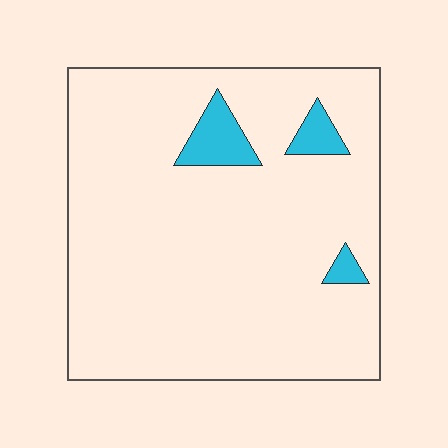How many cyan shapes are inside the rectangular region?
3.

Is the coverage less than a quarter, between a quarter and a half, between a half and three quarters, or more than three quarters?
Less than a quarter.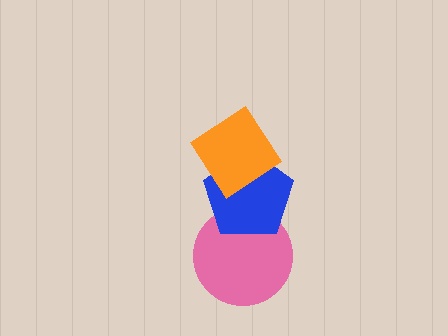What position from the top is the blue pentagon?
The blue pentagon is 2nd from the top.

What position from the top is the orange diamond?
The orange diamond is 1st from the top.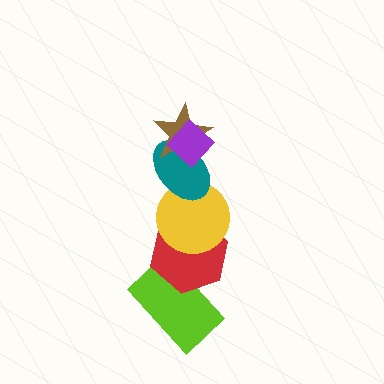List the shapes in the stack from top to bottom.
From top to bottom: the purple diamond, the brown star, the teal ellipse, the yellow circle, the red hexagon, the lime rectangle.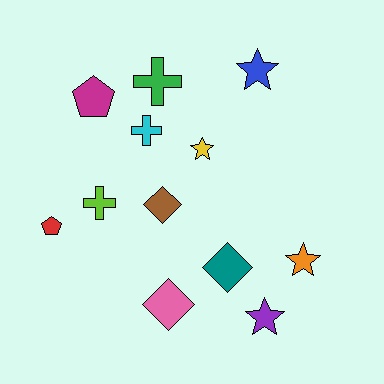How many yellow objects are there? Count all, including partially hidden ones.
There is 1 yellow object.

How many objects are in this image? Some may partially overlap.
There are 12 objects.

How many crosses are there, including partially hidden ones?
There are 3 crosses.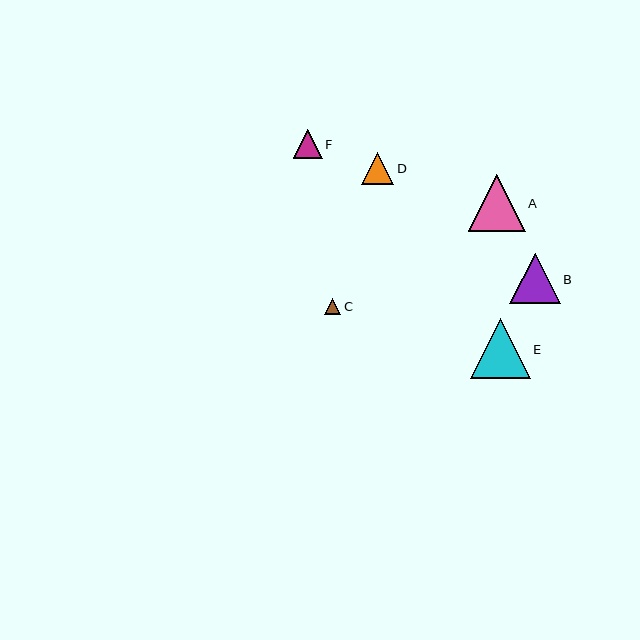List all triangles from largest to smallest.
From largest to smallest: E, A, B, D, F, C.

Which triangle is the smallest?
Triangle C is the smallest with a size of approximately 17 pixels.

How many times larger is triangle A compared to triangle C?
Triangle A is approximately 3.4 times the size of triangle C.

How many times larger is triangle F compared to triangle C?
Triangle F is approximately 1.7 times the size of triangle C.